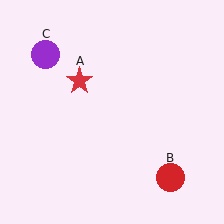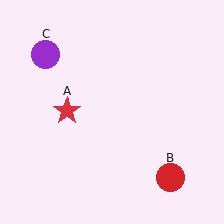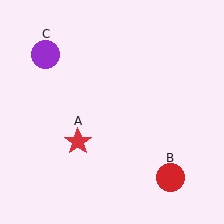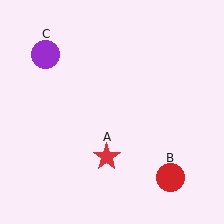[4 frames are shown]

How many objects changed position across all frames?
1 object changed position: red star (object A).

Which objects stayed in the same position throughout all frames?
Red circle (object B) and purple circle (object C) remained stationary.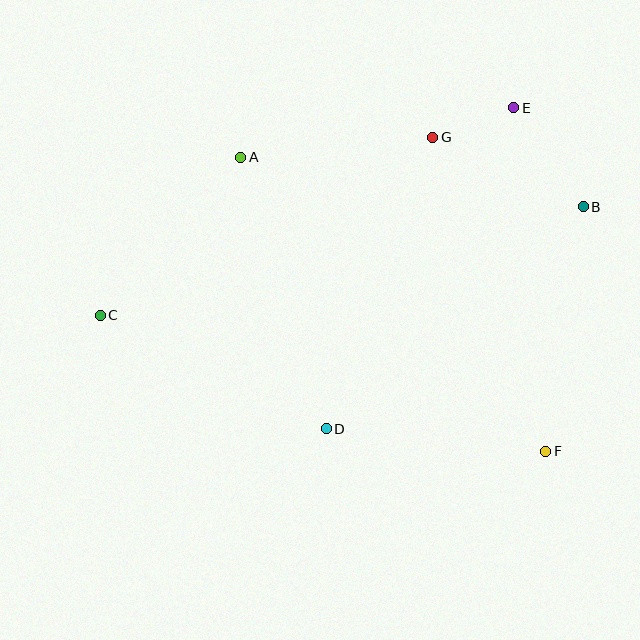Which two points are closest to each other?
Points E and G are closest to each other.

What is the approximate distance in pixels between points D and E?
The distance between D and E is approximately 372 pixels.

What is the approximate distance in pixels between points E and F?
The distance between E and F is approximately 345 pixels.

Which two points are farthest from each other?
Points B and C are farthest from each other.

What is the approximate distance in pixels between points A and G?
The distance between A and G is approximately 193 pixels.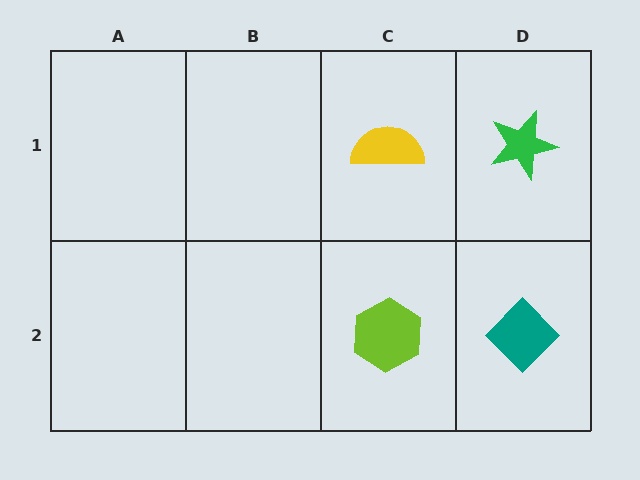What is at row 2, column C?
A lime hexagon.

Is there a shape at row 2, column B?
No, that cell is empty.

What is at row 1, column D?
A green star.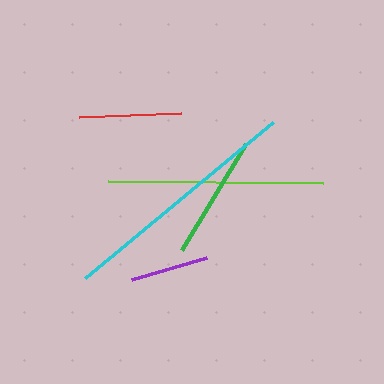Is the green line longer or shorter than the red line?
The green line is longer than the red line.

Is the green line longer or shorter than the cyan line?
The cyan line is longer than the green line.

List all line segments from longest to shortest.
From longest to shortest: cyan, lime, green, red, purple.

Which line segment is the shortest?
The purple line is the shortest at approximately 78 pixels.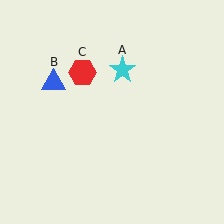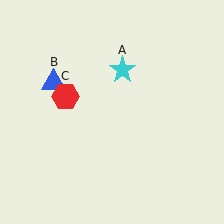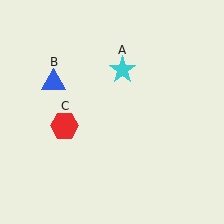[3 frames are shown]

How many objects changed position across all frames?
1 object changed position: red hexagon (object C).